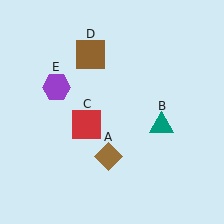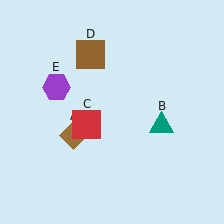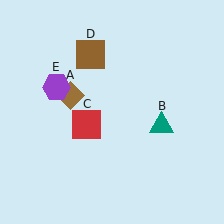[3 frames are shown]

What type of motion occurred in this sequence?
The brown diamond (object A) rotated clockwise around the center of the scene.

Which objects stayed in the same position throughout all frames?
Teal triangle (object B) and red square (object C) and brown square (object D) and purple hexagon (object E) remained stationary.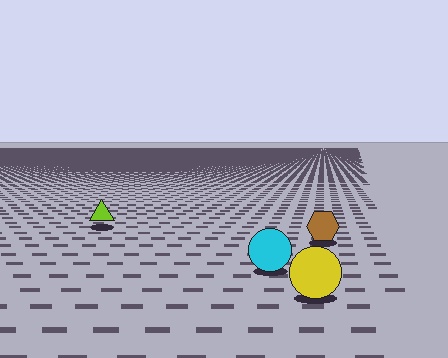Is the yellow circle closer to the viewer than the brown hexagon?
Yes. The yellow circle is closer — you can tell from the texture gradient: the ground texture is coarser near it.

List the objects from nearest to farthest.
From nearest to farthest: the yellow circle, the cyan circle, the brown hexagon, the lime triangle.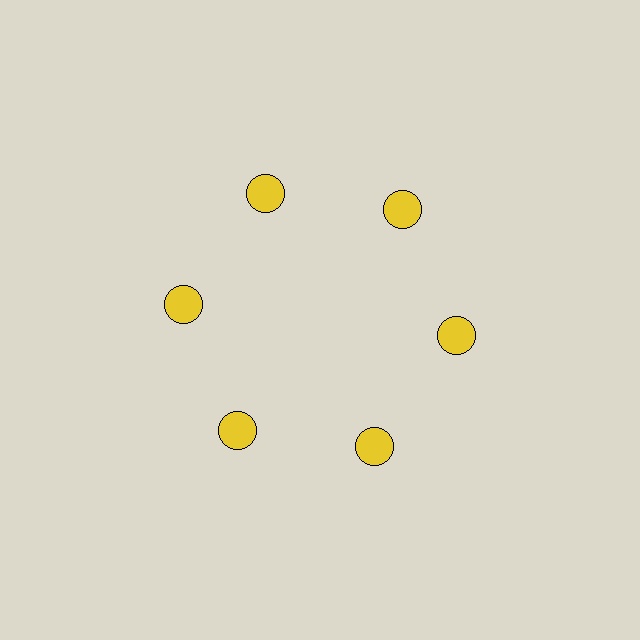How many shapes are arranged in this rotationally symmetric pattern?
There are 6 shapes, arranged in 6 groups of 1.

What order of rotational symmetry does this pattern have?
This pattern has 6-fold rotational symmetry.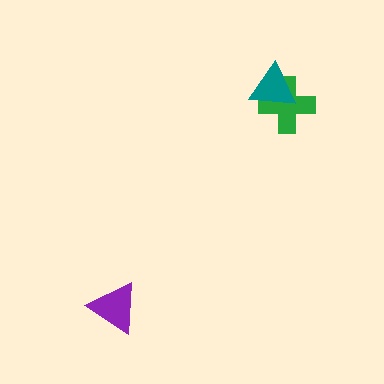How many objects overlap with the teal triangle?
1 object overlaps with the teal triangle.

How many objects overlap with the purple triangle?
0 objects overlap with the purple triangle.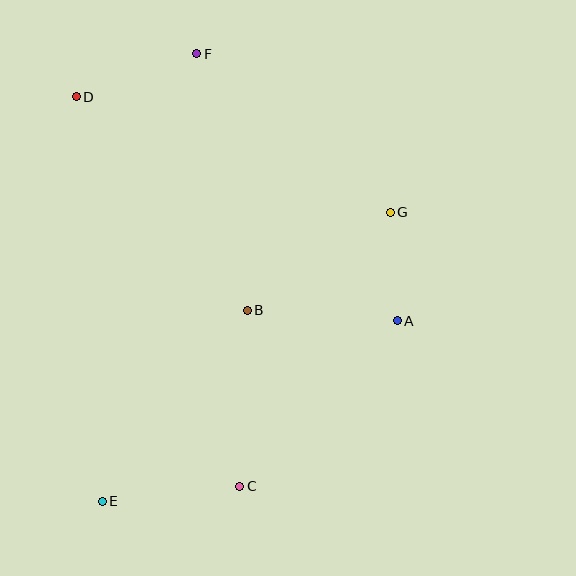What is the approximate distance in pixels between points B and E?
The distance between B and E is approximately 240 pixels.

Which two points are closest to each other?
Points A and G are closest to each other.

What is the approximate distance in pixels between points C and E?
The distance between C and E is approximately 138 pixels.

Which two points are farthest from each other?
Points E and F are farthest from each other.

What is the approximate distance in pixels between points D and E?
The distance between D and E is approximately 405 pixels.